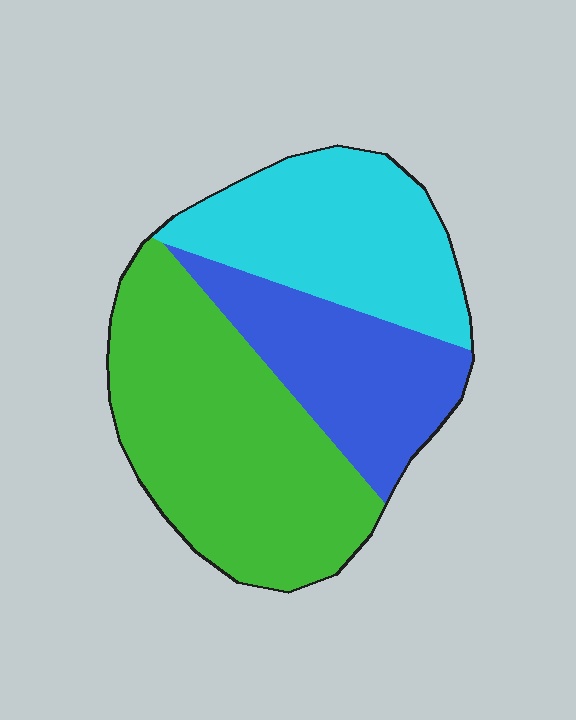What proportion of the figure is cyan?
Cyan covers about 30% of the figure.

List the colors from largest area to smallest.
From largest to smallest: green, cyan, blue.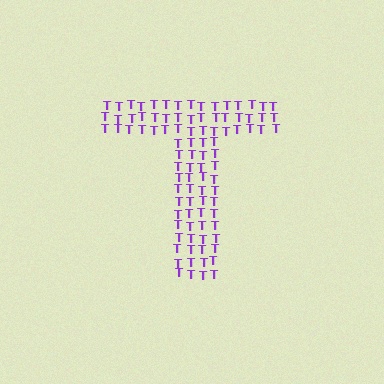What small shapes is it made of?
It is made of small letter T's.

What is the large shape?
The large shape is the letter T.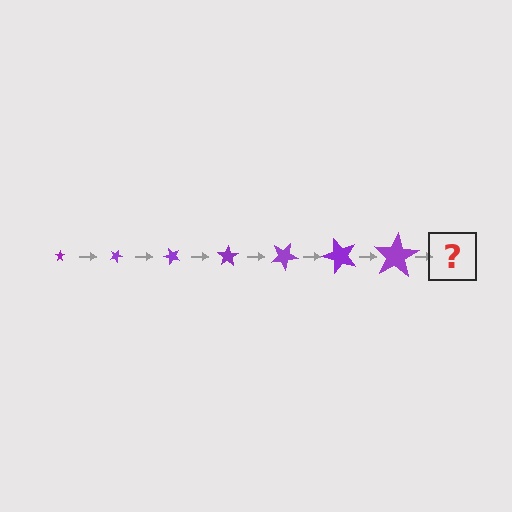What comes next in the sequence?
The next element should be a star, larger than the previous one and rotated 175 degrees from the start.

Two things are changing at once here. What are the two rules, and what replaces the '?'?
The two rules are that the star grows larger each step and it rotates 25 degrees each step. The '?' should be a star, larger than the previous one and rotated 175 degrees from the start.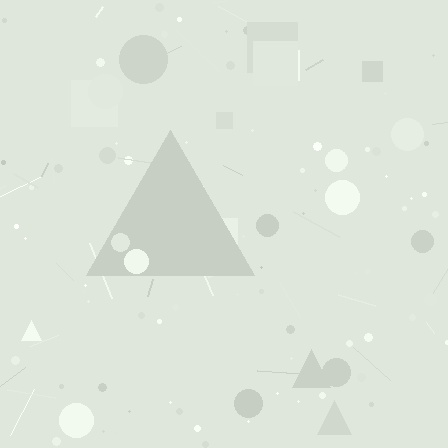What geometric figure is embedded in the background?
A triangle is embedded in the background.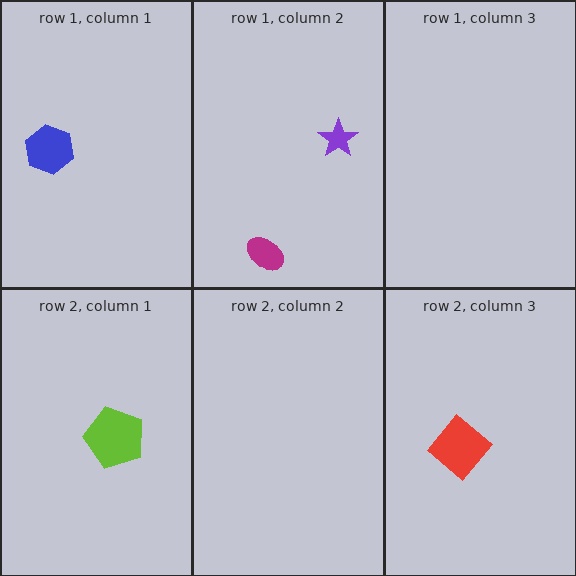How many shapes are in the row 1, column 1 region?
1.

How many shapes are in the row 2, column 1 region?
1.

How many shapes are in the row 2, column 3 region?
1.